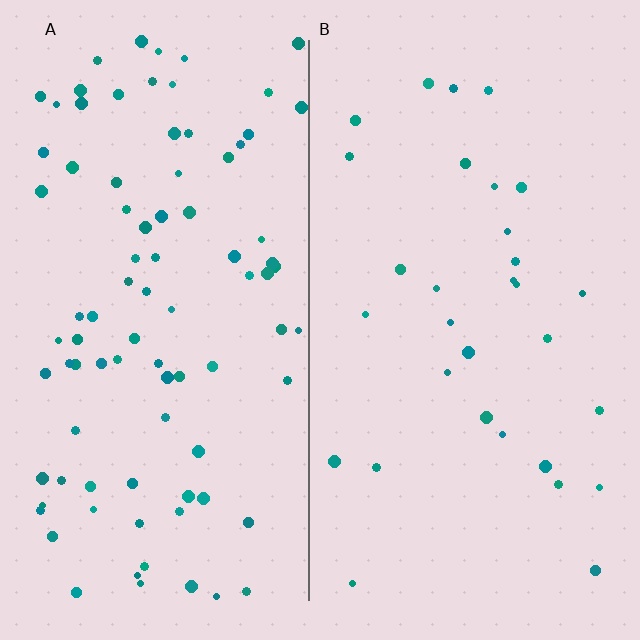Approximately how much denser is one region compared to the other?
Approximately 2.9× — region A over region B.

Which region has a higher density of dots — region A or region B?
A (the left).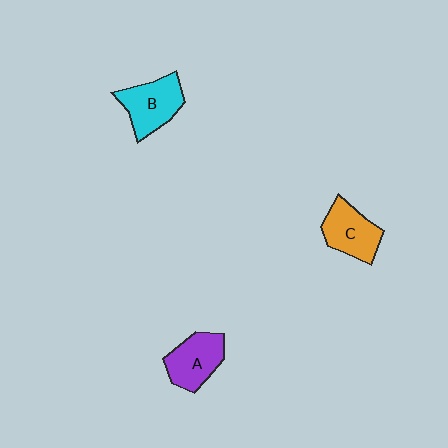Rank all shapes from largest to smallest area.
From largest to smallest: B (cyan), A (purple), C (orange).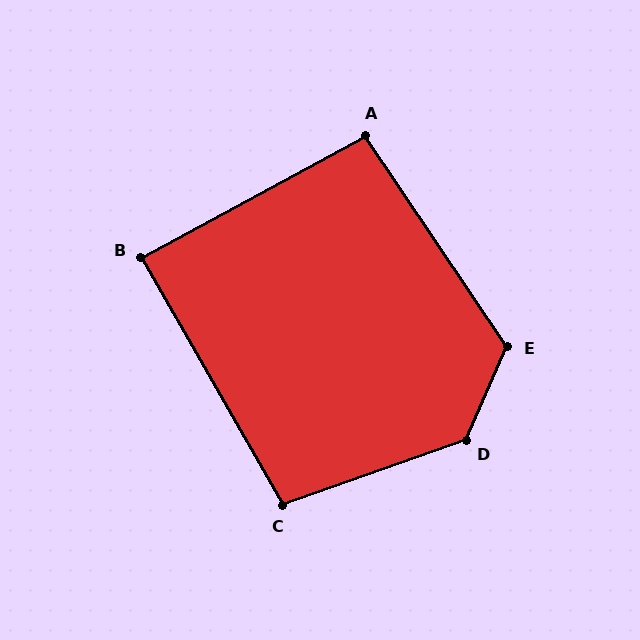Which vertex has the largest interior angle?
D, at approximately 133 degrees.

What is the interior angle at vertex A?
Approximately 96 degrees (obtuse).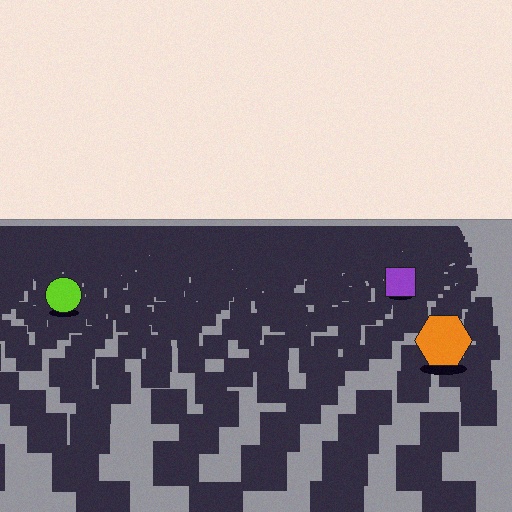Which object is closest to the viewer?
The orange hexagon is closest. The texture marks near it are larger and more spread out.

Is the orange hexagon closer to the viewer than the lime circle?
Yes. The orange hexagon is closer — you can tell from the texture gradient: the ground texture is coarser near it.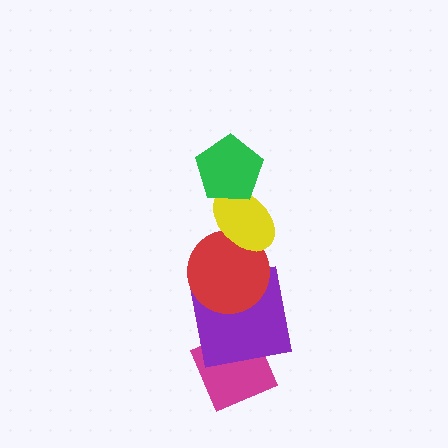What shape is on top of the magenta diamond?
The purple square is on top of the magenta diamond.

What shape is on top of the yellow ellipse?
The green pentagon is on top of the yellow ellipse.